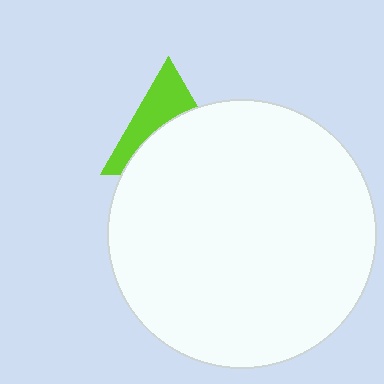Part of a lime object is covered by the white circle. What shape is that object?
It is a triangle.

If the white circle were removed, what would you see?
You would see the complete lime triangle.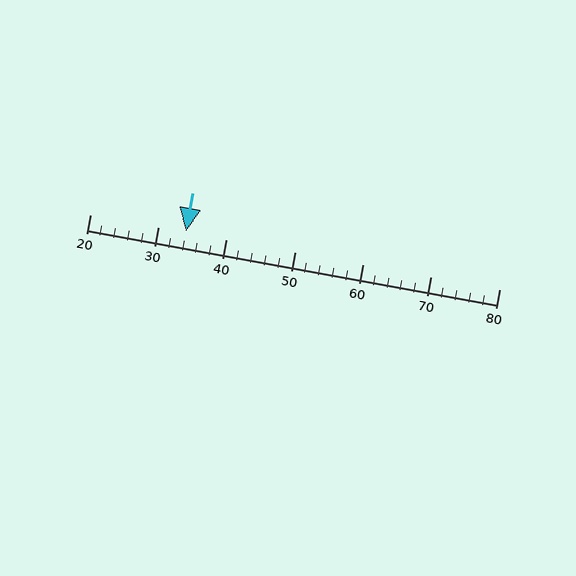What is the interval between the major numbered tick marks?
The major tick marks are spaced 10 units apart.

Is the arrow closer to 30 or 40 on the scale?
The arrow is closer to 30.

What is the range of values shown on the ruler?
The ruler shows values from 20 to 80.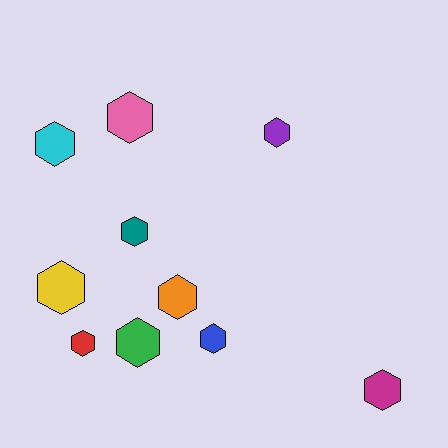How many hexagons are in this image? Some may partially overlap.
There are 10 hexagons.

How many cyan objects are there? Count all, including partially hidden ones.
There is 1 cyan object.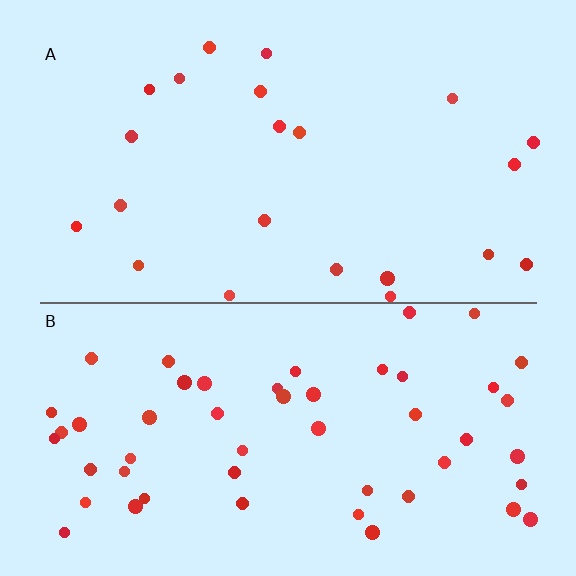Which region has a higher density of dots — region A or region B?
B (the bottom).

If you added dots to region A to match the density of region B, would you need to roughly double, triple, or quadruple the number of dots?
Approximately double.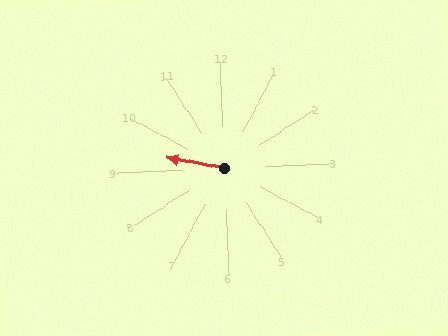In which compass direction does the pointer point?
West.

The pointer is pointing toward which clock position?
Roughly 9 o'clock.